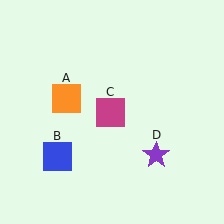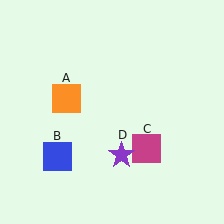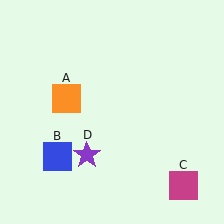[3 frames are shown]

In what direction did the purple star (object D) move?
The purple star (object D) moved left.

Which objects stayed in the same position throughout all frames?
Orange square (object A) and blue square (object B) remained stationary.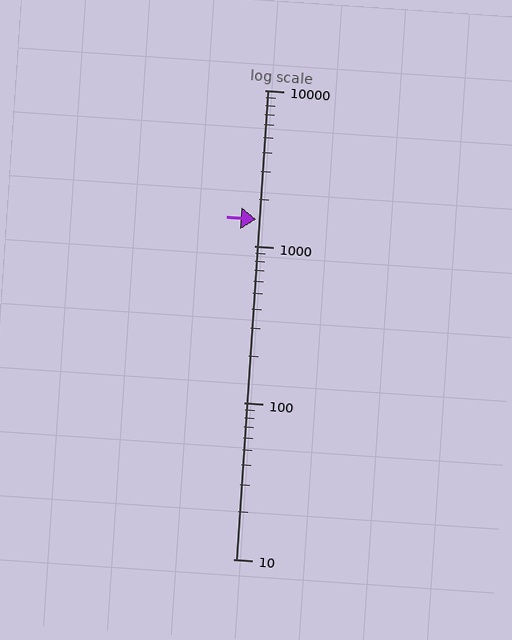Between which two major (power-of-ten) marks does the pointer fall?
The pointer is between 1000 and 10000.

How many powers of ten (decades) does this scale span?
The scale spans 3 decades, from 10 to 10000.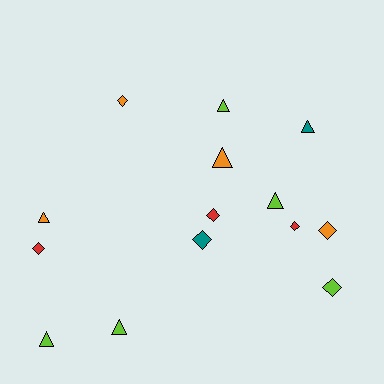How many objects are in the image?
There are 14 objects.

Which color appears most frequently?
Lime, with 5 objects.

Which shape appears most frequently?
Diamond, with 7 objects.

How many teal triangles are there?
There is 1 teal triangle.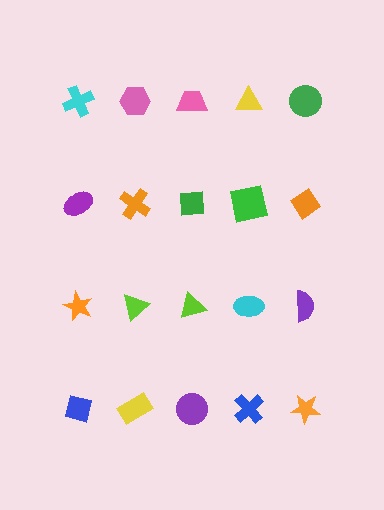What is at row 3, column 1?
An orange star.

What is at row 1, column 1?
A cyan cross.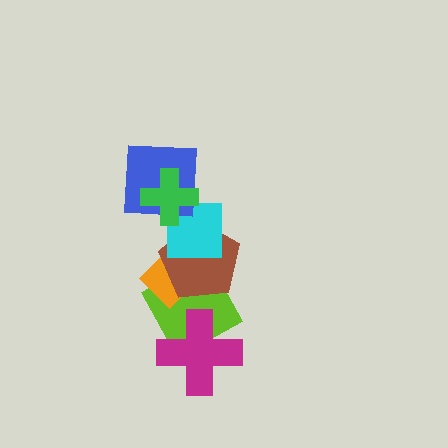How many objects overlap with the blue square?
1 object overlaps with the blue square.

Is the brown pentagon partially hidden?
Yes, it is partially covered by another shape.